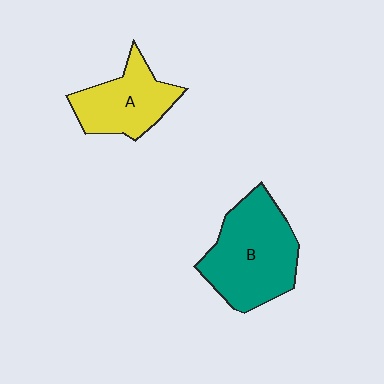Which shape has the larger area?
Shape B (teal).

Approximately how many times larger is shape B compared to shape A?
Approximately 1.5 times.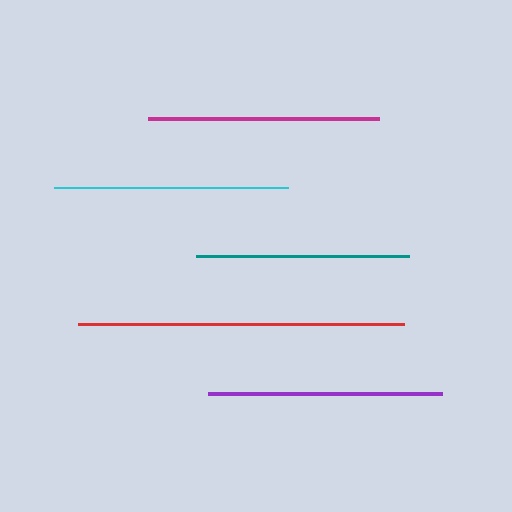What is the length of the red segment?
The red segment is approximately 326 pixels long.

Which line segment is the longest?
The red line is the longest at approximately 326 pixels.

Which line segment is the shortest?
The teal line is the shortest at approximately 213 pixels.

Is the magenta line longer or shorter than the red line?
The red line is longer than the magenta line.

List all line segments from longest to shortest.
From longest to shortest: red, purple, cyan, magenta, teal.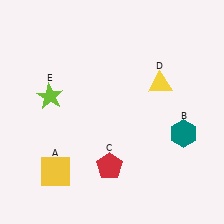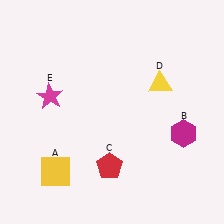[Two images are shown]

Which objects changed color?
B changed from teal to magenta. E changed from lime to magenta.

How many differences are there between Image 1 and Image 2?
There are 2 differences between the two images.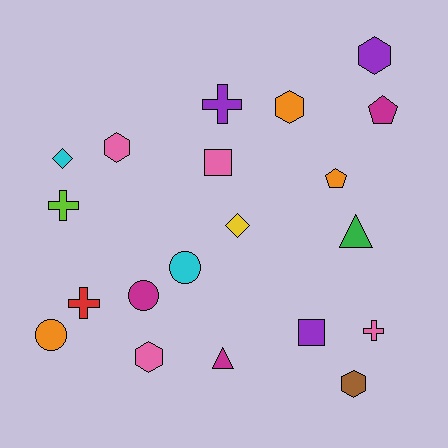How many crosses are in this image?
There are 4 crosses.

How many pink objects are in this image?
There are 4 pink objects.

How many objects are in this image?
There are 20 objects.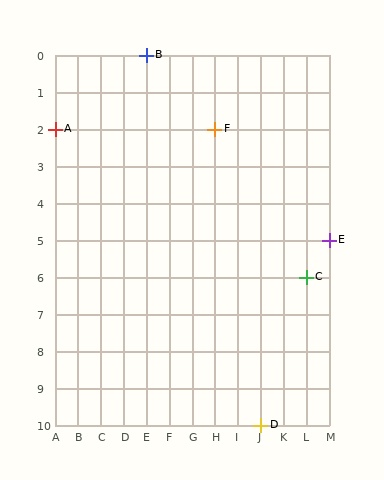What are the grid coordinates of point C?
Point C is at grid coordinates (L, 6).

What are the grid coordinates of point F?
Point F is at grid coordinates (H, 2).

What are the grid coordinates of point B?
Point B is at grid coordinates (E, 0).